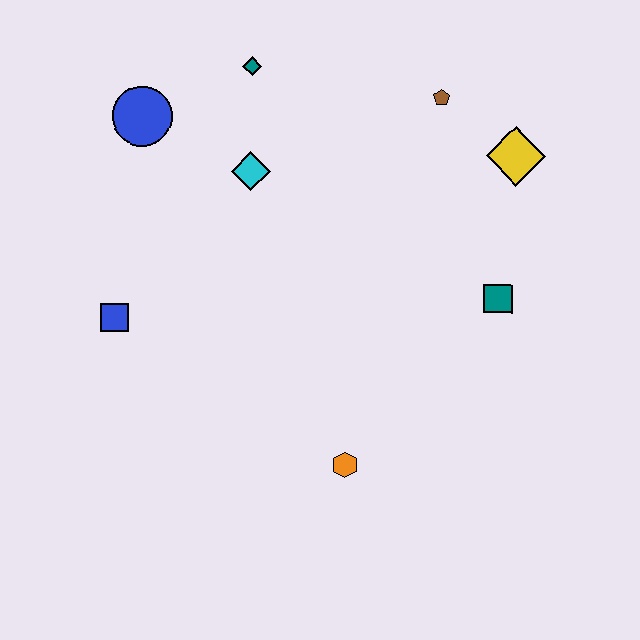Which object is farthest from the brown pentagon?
The blue square is farthest from the brown pentagon.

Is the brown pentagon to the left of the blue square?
No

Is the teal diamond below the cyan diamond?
No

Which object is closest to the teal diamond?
The cyan diamond is closest to the teal diamond.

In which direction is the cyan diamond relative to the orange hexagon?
The cyan diamond is above the orange hexagon.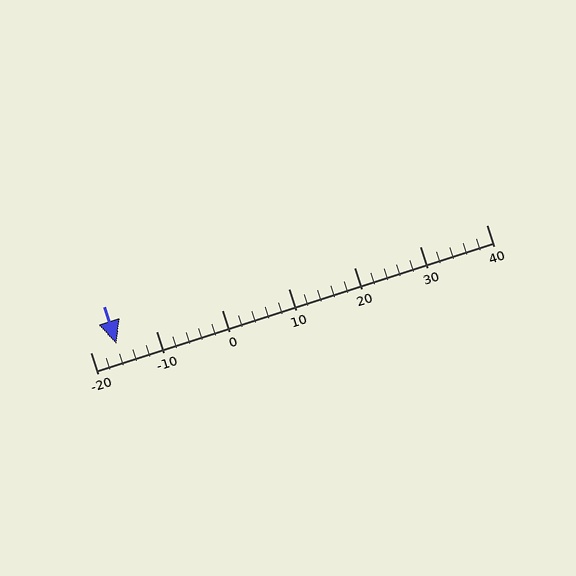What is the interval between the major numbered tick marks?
The major tick marks are spaced 10 units apart.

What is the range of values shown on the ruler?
The ruler shows values from -20 to 40.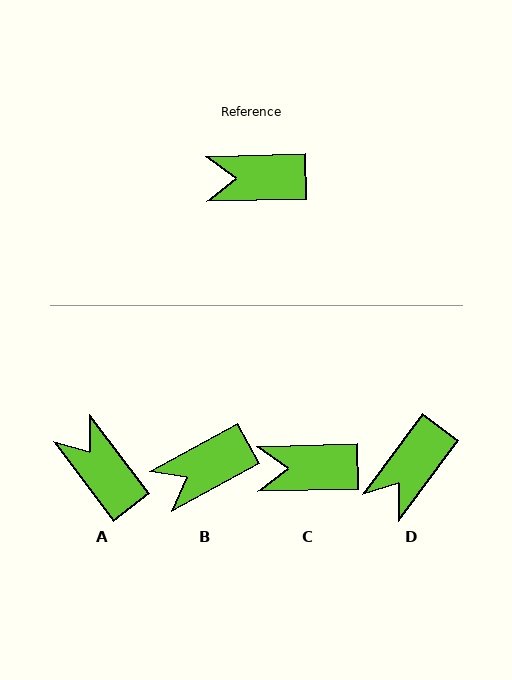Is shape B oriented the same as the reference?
No, it is off by about 28 degrees.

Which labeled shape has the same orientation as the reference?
C.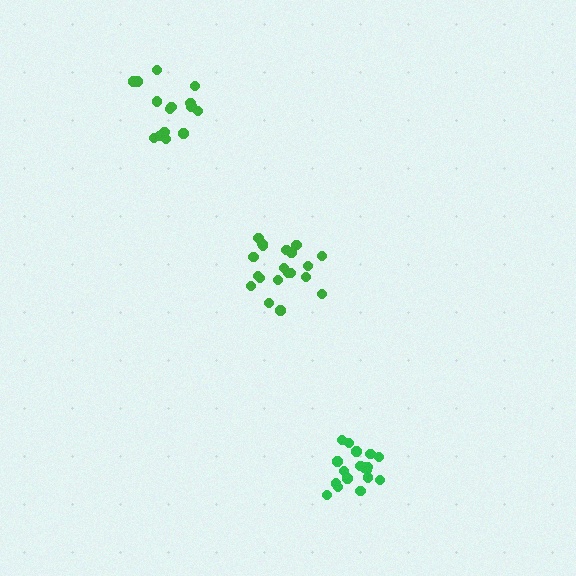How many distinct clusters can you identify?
There are 3 distinct clusters.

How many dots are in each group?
Group 1: 18 dots, Group 2: 20 dots, Group 3: 15 dots (53 total).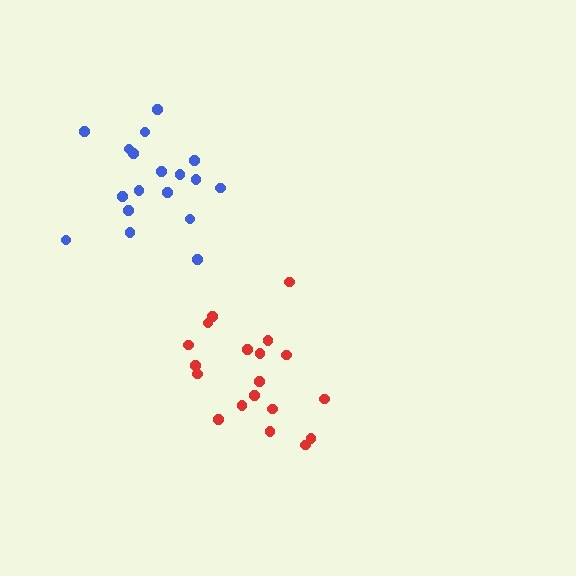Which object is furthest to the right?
The red cluster is rightmost.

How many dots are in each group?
Group 1: 19 dots, Group 2: 18 dots (37 total).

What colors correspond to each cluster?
The clusters are colored: red, blue.